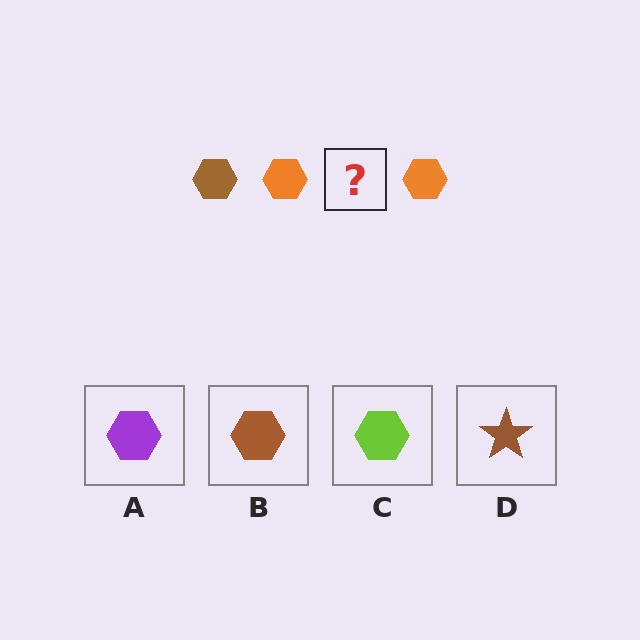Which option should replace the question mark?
Option B.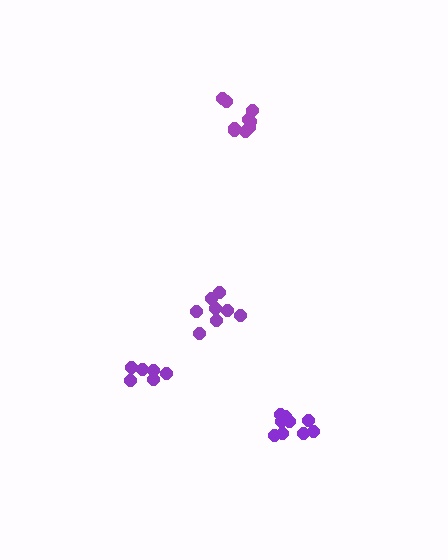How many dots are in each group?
Group 1: 9 dots, Group 2: 9 dots, Group 3: 8 dots, Group 4: 6 dots (32 total).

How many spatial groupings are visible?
There are 4 spatial groupings.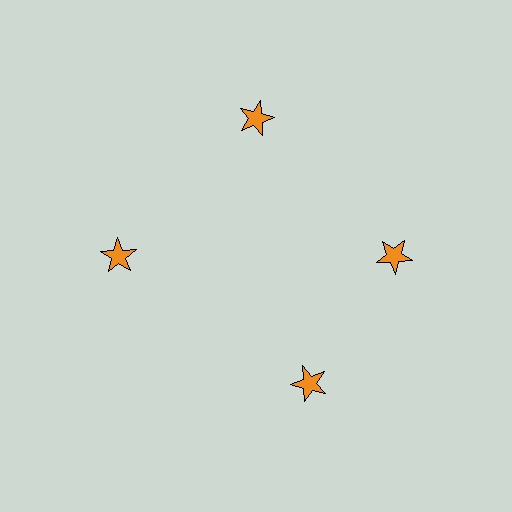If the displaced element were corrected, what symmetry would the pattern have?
It would have 4-fold rotational symmetry — the pattern would map onto itself every 90 degrees.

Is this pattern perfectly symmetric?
No. The 4 orange stars are arranged in a ring, but one element near the 6 o'clock position is rotated out of alignment along the ring, breaking the 4-fold rotational symmetry.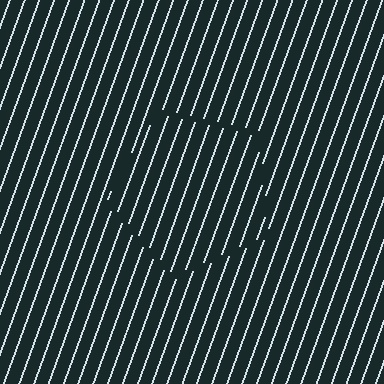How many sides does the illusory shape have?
5 sides — the line-ends trace a pentagon.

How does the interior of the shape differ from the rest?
The interior of the shape contains the same grating, shifted by half a period — the contour is defined by the phase discontinuity where line-ends from the inner and outer gratings abut.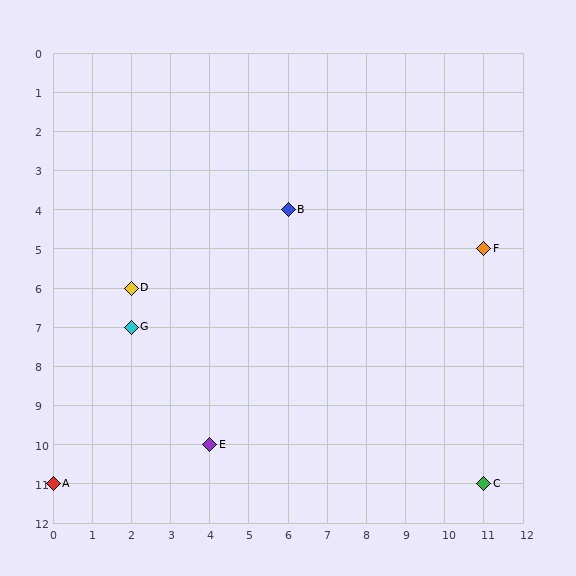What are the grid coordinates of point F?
Point F is at grid coordinates (11, 5).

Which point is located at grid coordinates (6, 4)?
Point B is at (6, 4).